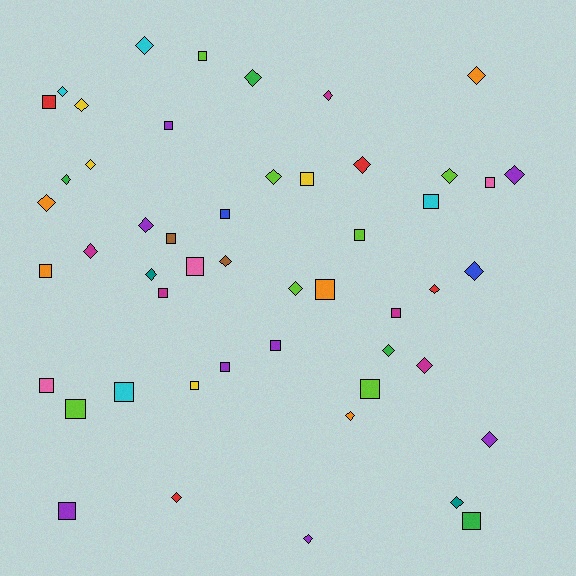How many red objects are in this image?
There are 4 red objects.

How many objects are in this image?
There are 50 objects.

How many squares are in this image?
There are 23 squares.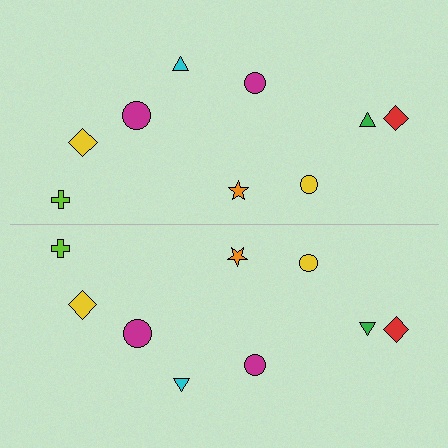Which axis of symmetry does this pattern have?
The pattern has a horizontal axis of symmetry running through the center of the image.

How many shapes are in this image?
There are 18 shapes in this image.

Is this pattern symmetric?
Yes, this pattern has bilateral (reflection) symmetry.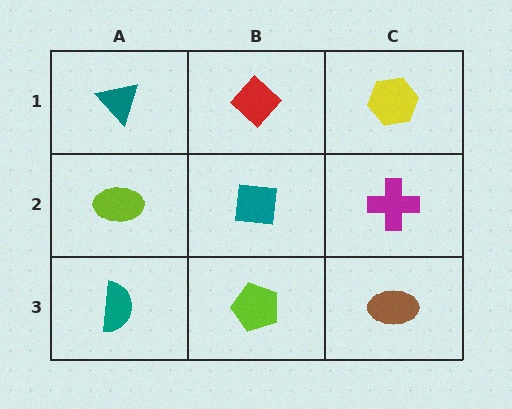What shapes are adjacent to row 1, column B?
A teal square (row 2, column B), a teal triangle (row 1, column A), a yellow hexagon (row 1, column C).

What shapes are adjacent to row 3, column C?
A magenta cross (row 2, column C), a lime pentagon (row 3, column B).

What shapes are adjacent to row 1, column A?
A lime ellipse (row 2, column A), a red diamond (row 1, column B).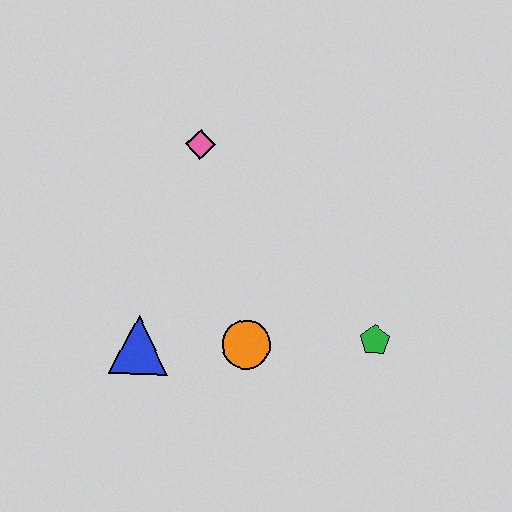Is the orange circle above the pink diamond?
No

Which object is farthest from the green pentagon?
The pink diamond is farthest from the green pentagon.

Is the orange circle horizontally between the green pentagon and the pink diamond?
Yes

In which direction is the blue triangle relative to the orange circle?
The blue triangle is to the left of the orange circle.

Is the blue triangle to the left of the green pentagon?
Yes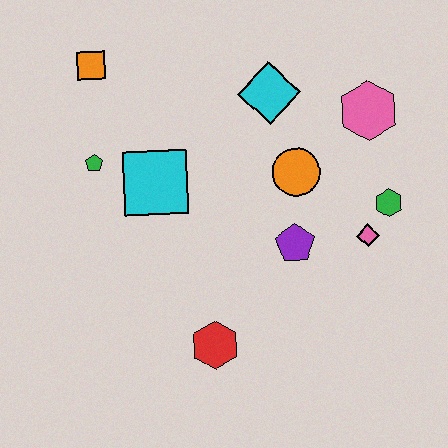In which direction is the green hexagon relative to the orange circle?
The green hexagon is to the right of the orange circle.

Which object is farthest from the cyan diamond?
The red hexagon is farthest from the cyan diamond.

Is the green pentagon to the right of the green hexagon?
No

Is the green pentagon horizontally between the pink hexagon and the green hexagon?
No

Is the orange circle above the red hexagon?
Yes